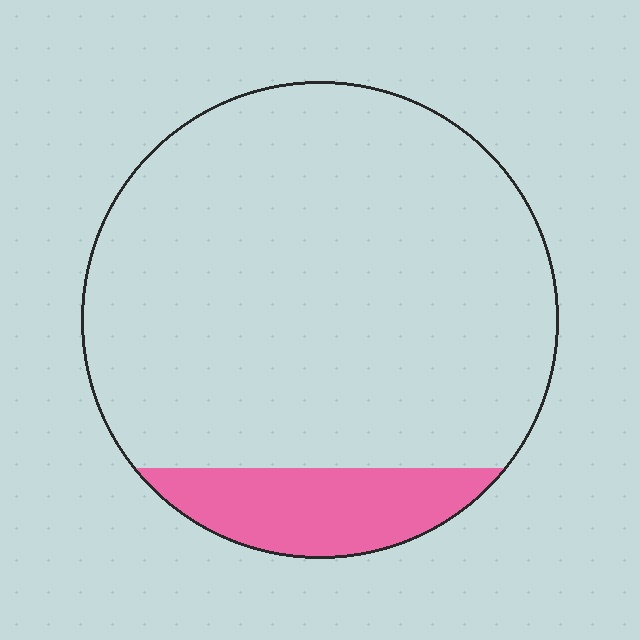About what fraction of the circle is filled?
About one eighth (1/8).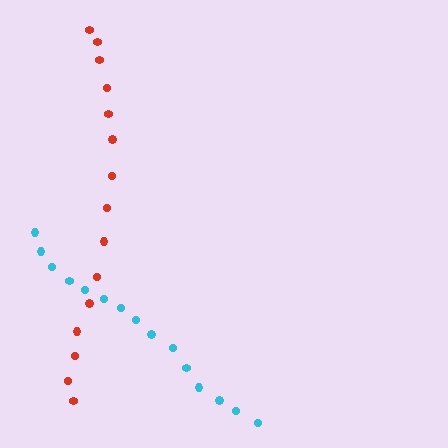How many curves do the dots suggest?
There are 2 distinct paths.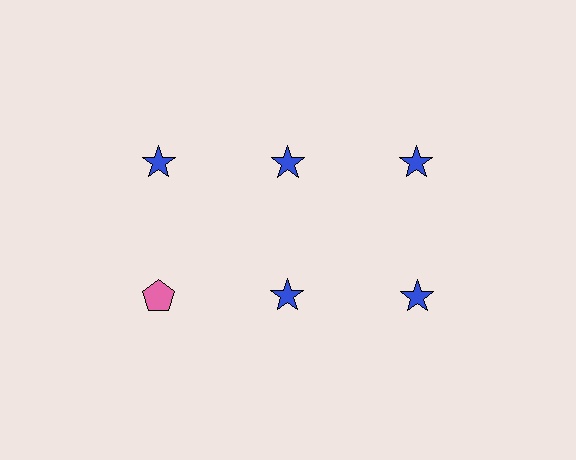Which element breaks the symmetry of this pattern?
The pink pentagon in the second row, leftmost column breaks the symmetry. All other shapes are blue stars.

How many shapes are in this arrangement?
There are 6 shapes arranged in a grid pattern.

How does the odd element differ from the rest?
It differs in both color (pink instead of blue) and shape (pentagon instead of star).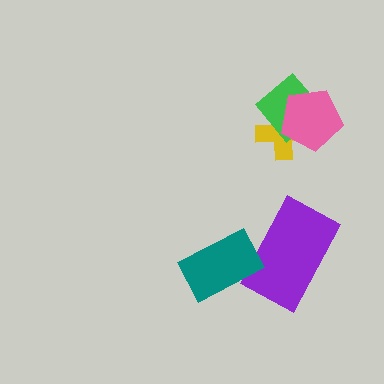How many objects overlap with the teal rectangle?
1 object overlaps with the teal rectangle.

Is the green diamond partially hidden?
Yes, it is partially covered by another shape.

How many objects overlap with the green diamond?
2 objects overlap with the green diamond.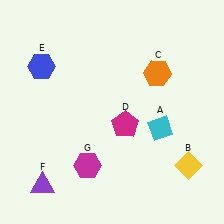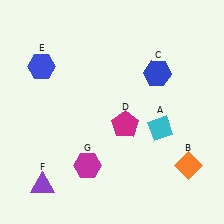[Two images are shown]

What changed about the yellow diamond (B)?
In Image 1, B is yellow. In Image 2, it changed to orange.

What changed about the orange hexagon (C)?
In Image 1, C is orange. In Image 2, it changed to blue.